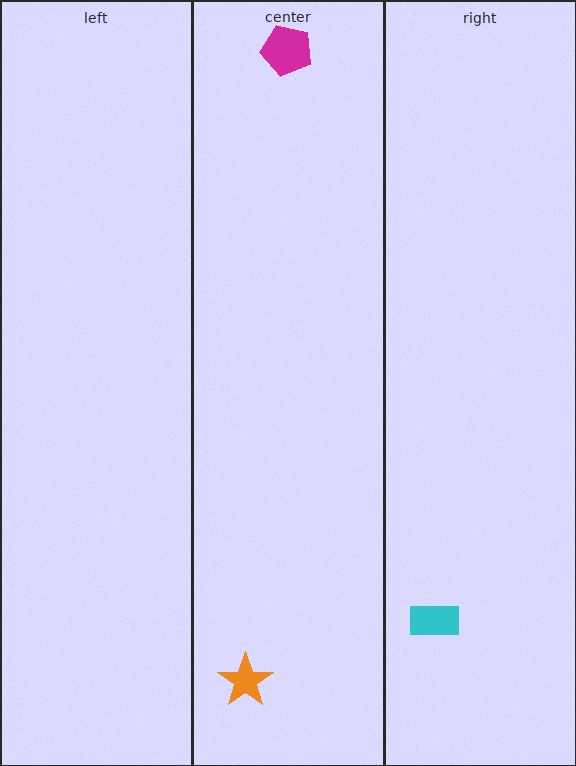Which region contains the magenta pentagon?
The center region.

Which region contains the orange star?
The center region.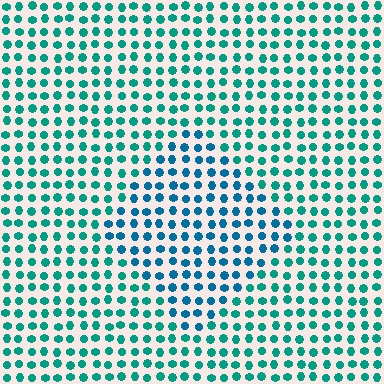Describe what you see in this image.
The image is filled with small teal elements in a uniform arrangement. A diamond-shaped region is visible where the elements are tinted to a slightly different hue, forming a subtle color boundary.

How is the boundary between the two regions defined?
The boundary is defined purely by a slight shift in hue (about 28 degrees). Spacing, size, and orientation are identical on both sides.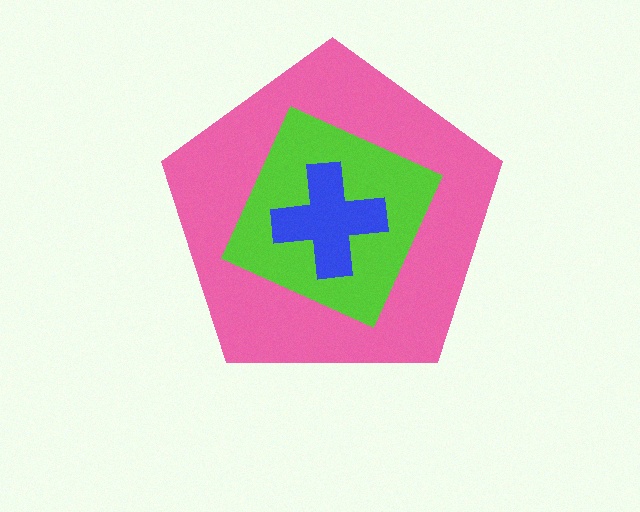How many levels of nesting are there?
3.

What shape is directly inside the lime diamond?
The blue cross.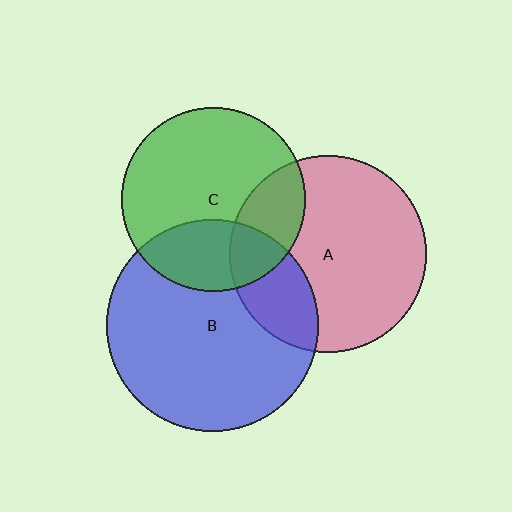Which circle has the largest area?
Circle B (blue).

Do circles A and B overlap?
Yes.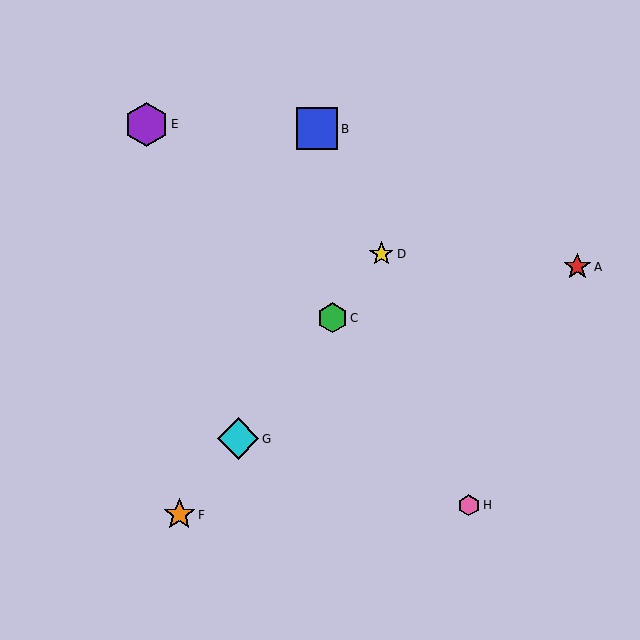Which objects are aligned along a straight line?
Objects C, D, F, G are aligned along a straight line.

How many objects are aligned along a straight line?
4 objects (C, D, F, G) are aligned along a straight line.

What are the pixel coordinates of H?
Object H is at (469, 505).